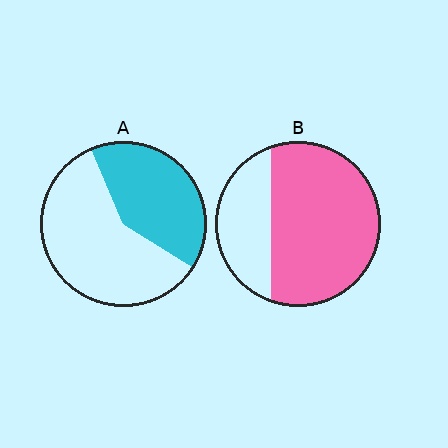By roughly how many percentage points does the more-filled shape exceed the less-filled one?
By roughly 30 percentage points (B over A).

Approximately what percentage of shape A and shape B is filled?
A is approximately 40% and B is approximately 70%.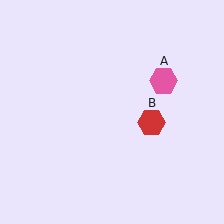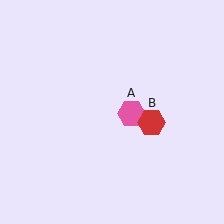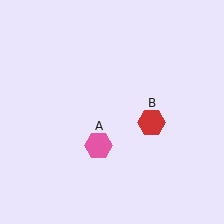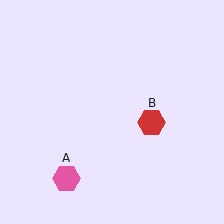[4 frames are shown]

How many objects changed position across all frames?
1 object changed position: pink hexagon (object A).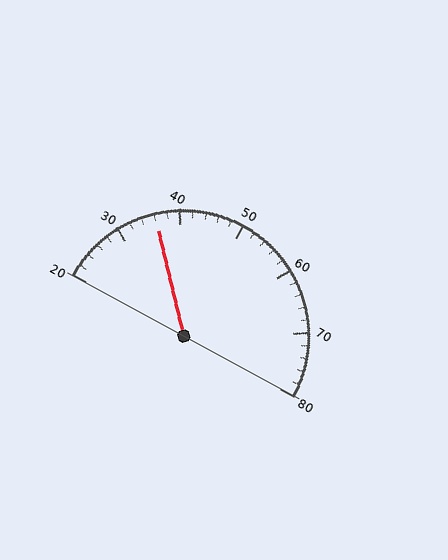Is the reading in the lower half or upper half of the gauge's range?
The reading is in the lower half of the range (20 to 80).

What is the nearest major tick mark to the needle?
The nearest major tick mark is 40.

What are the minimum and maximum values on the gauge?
The gauge ranges from 20 to 80.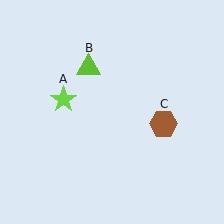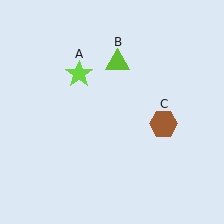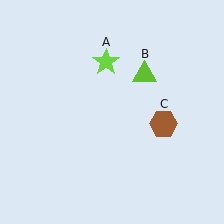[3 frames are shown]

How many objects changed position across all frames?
2 objects changed position: lime star (object A), lime triangle (object B).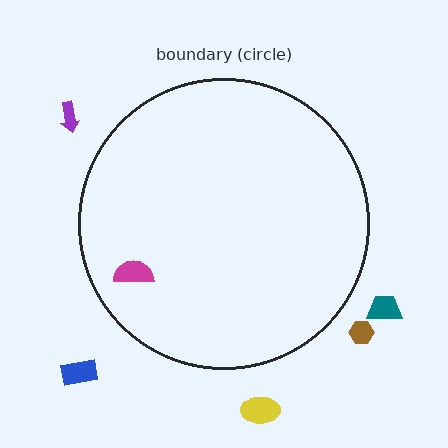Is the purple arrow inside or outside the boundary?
Outside.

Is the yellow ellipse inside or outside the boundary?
Outside.